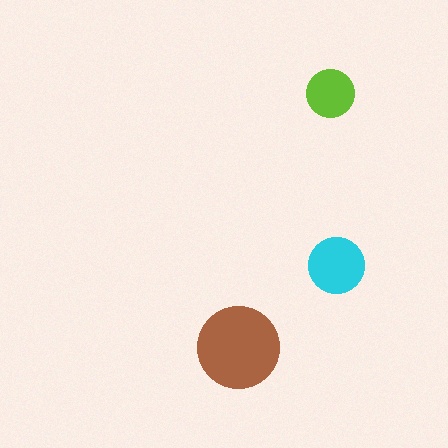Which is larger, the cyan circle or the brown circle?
The brown one.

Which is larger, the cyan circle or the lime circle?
The cyan one.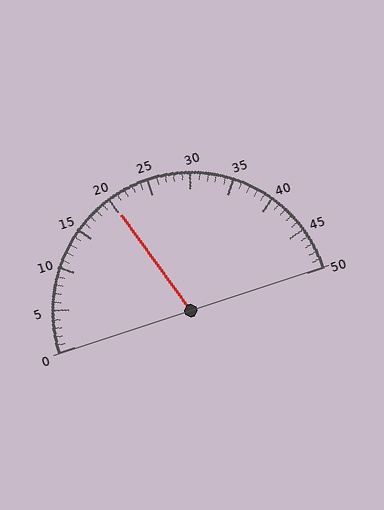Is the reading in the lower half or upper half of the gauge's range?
The reading is in the lower half of the range (0 to 50).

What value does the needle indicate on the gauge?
The needle indicates approximately 20.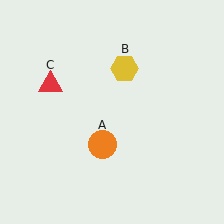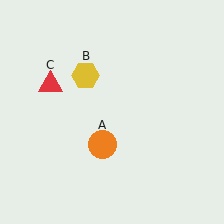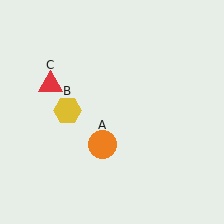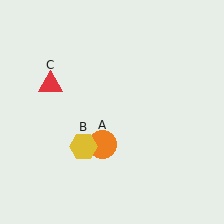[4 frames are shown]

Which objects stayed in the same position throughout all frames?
Orange circle (object A) and red triangle (object C) remained stationary.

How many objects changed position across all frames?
1 object changed position: yellow hexagon (object B).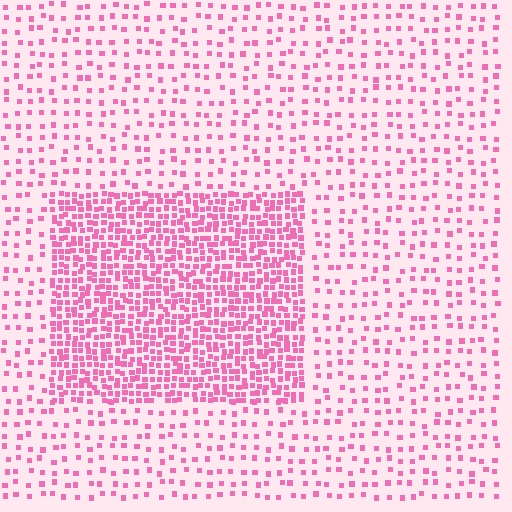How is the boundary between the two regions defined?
The boundary is defined by a change in element density (approximately 2.8x ratio). All elements are the same color, size, and shape.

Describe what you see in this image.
The image contains small pink elements arranged at two different densities. A rectangle-shaped region is visible where the elements are more densely packed than the surrounding area.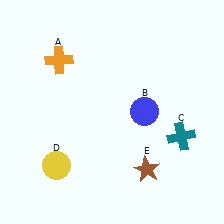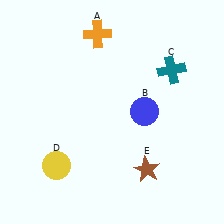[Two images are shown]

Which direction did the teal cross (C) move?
The teal cross (C) moved up.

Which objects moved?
The objects that moved are: the orange cross (A), the teal cross (C).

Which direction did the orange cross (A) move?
The orange cross (A) moved right.